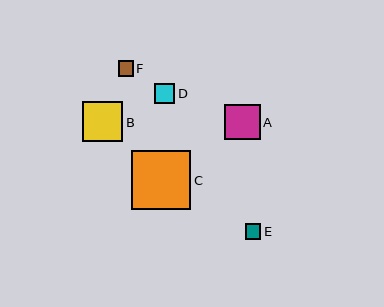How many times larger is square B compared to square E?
Square B is approximately 2.6 times the size of square E.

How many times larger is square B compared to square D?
Square B is approximately 2.1 times the size of square D.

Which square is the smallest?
Square F is the smallest with a size of approximately 15 pixels.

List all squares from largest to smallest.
From largest to smallest: C, B, A, D, E, F.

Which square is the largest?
Square C is the largest with a size of approximately 59 pixels.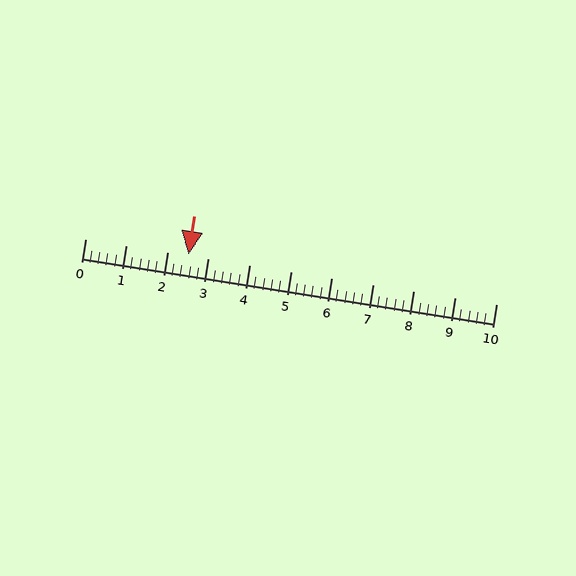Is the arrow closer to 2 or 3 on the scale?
The arrow is closer to 3.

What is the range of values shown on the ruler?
The ruler shows values from 0 to 10.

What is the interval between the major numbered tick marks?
The major tick marks are spaced 1 units apart.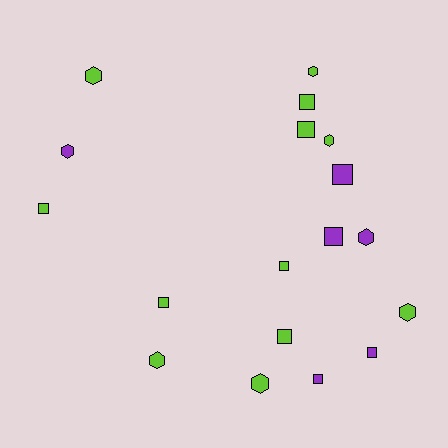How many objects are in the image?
There are 18 objects.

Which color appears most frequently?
Lime, with 12 objects.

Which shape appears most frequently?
Square, with 10 objects.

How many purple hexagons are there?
There are 2 purple hexagons.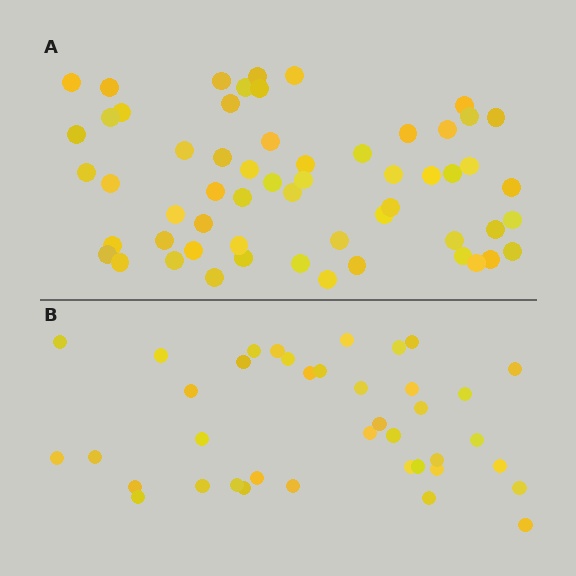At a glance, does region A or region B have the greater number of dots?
Region A (the top region) has more dots.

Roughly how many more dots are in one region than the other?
Region A has approximately 20 more dots than region B.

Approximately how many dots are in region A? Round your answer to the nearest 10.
About 60 dots. (The exact count is 58, which rounds to 60.)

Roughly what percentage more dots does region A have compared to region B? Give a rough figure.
About 50% more.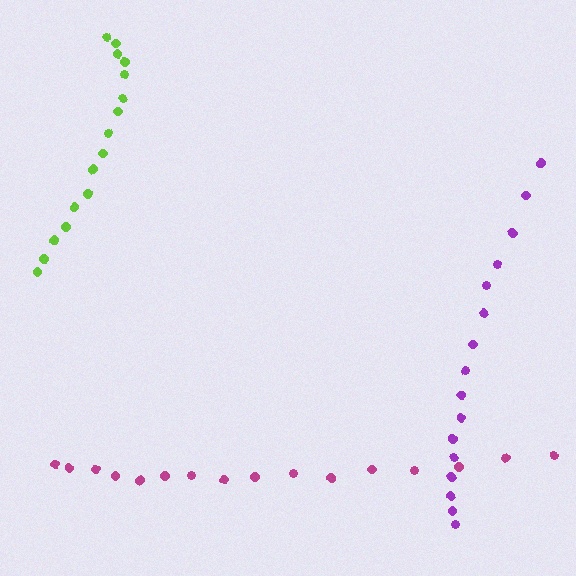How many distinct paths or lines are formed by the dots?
There are 3 distinct paths.